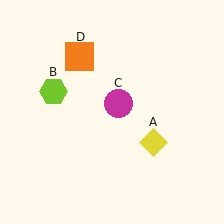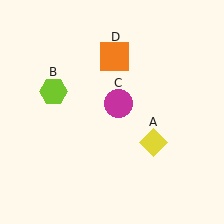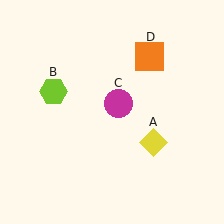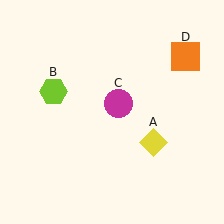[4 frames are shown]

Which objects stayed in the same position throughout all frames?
Yellow diamond (object A) and lime hexagon (object B) and magenta circle (object C) remained stationary.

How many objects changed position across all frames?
1 object changed position: orange square (object D).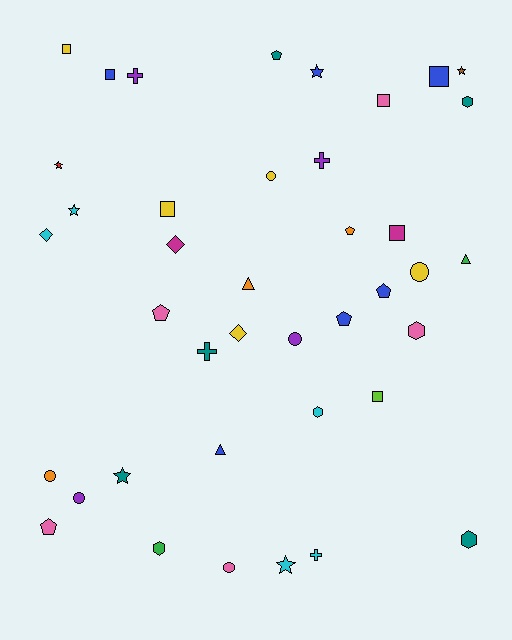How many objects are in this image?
There are 40 objects.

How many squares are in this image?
There are 7 squares.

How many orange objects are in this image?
There are 3 orange objects.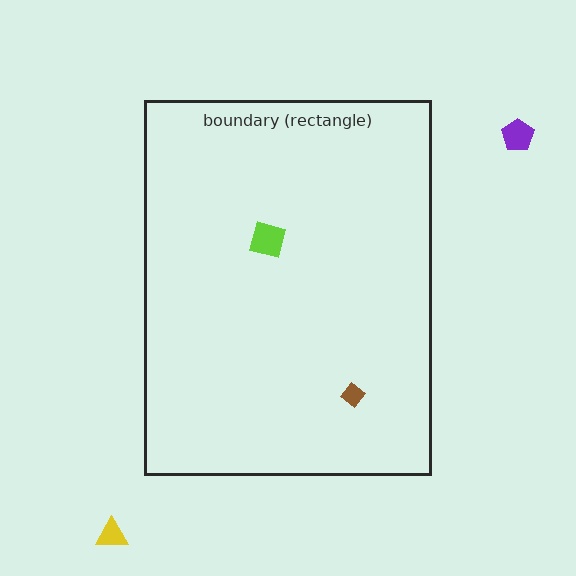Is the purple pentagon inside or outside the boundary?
Outside.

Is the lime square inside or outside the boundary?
Inside.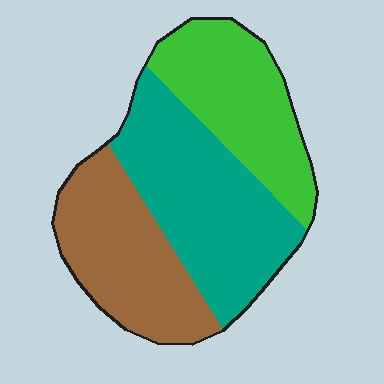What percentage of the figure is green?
Green covers around 30% of the figure.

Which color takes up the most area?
Teal, at roughly 40%.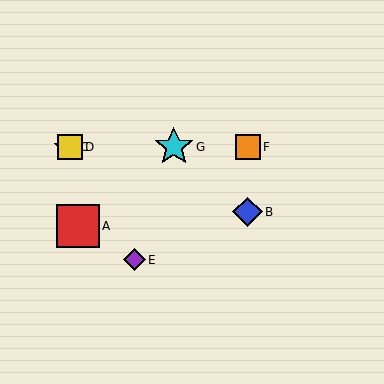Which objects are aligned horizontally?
Objects C, D, F, G are aligned horizontally.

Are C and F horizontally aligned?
Yes, both are at y≈147.